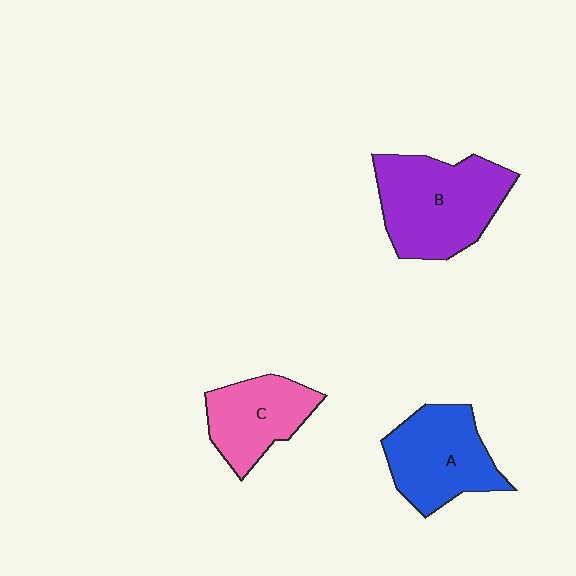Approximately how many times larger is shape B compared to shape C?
Approximately 1.5 times.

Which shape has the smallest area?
Shape C (pink).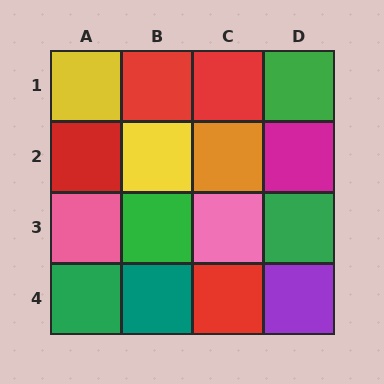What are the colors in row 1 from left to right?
Yellow, red, red, green.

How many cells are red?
4 cells are red.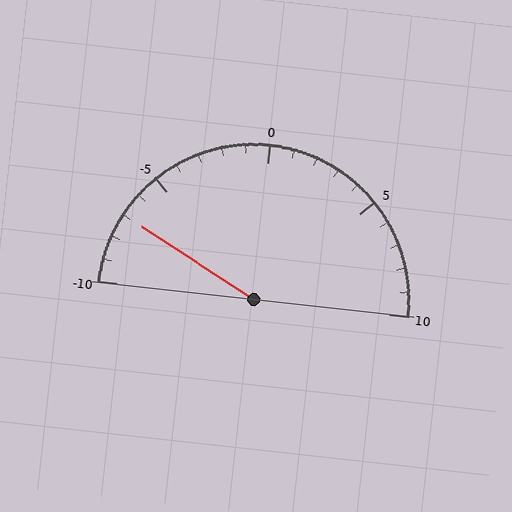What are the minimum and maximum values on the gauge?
The gauge ranges from -10 to 10.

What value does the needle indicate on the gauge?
The needle indicates approximately -7.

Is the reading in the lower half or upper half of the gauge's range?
The reading is in the lower half of the range (-10 to 10).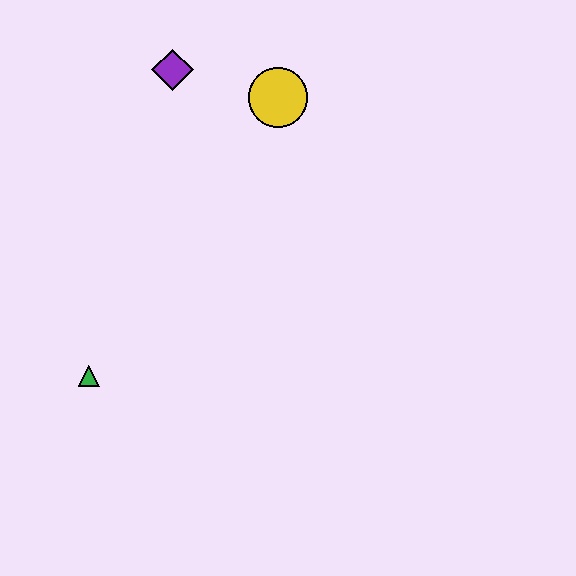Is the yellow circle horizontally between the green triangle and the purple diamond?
No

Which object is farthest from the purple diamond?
The green triangle is farthest from the purple diamond.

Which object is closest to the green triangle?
The purple diamond is closest to the green triangle.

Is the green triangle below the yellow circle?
Yes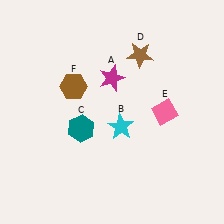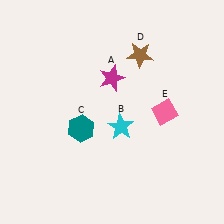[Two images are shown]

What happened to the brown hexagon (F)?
The brown hexagon (F) was removed in Image 2. It was in the top-left area of Image 1.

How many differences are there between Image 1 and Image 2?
There is 1 difference between the two images.